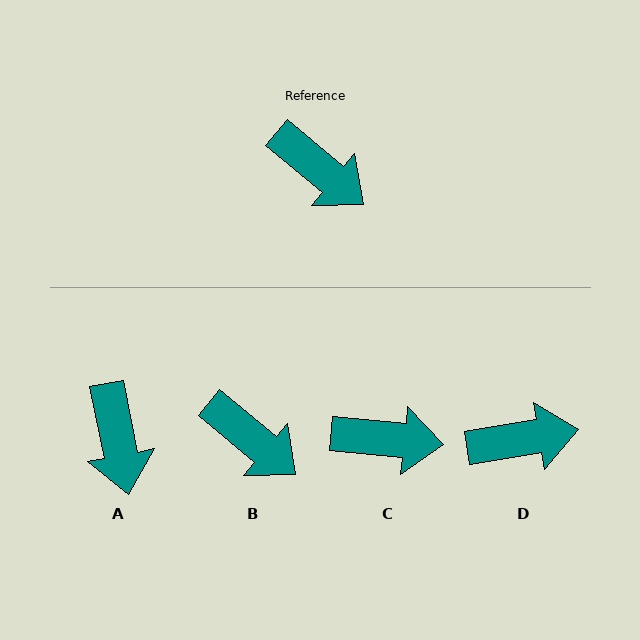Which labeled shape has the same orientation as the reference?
B.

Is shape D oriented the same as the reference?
No, it is off by about 49 degrees.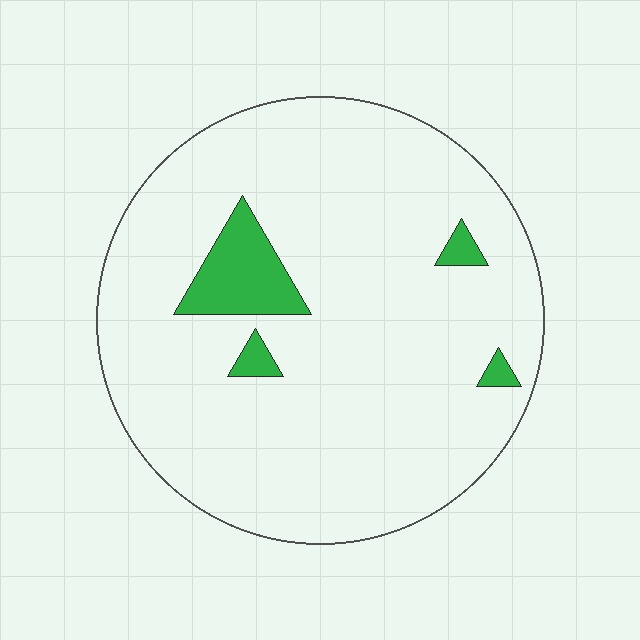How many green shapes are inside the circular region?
4.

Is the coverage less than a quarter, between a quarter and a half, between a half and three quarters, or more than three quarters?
Less than a quarter.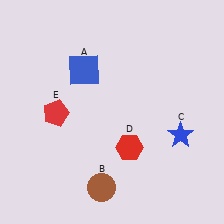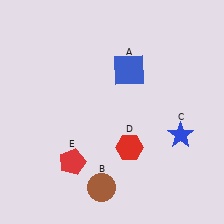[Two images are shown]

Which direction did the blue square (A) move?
The blue square (A) moved right.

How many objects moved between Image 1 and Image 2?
2 objects moved between the two images.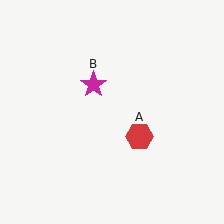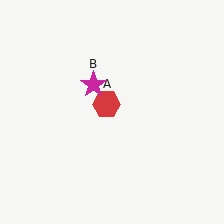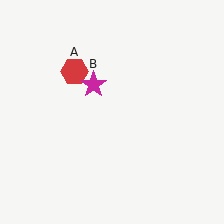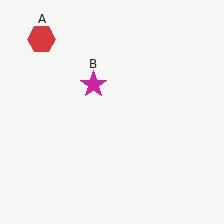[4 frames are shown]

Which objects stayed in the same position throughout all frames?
Magenta star (object B) remained stationary.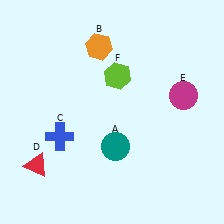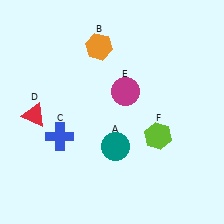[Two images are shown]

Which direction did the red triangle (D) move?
The red triangle (D) moved up.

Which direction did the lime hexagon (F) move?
The lime hexagon (F) moved down.